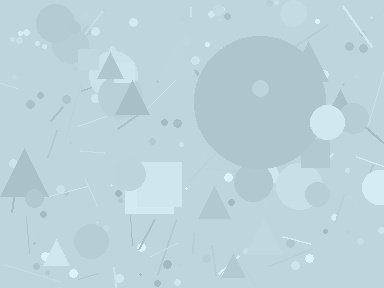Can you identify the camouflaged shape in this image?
The camouflaged shape is a circle.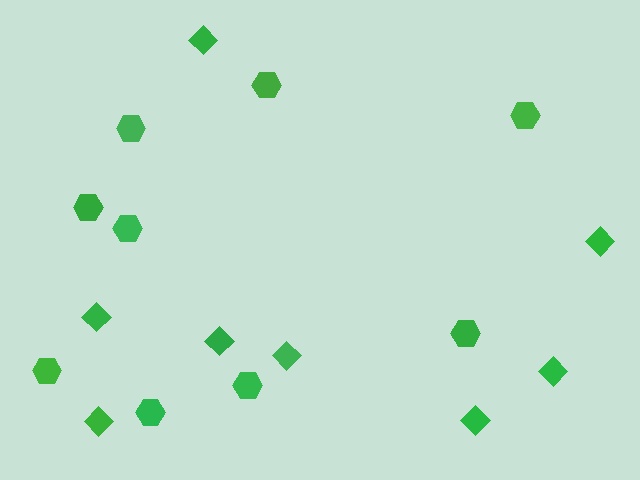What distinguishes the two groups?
There are 2 groups: one group of diamonds (8) and one group of hexagons (9).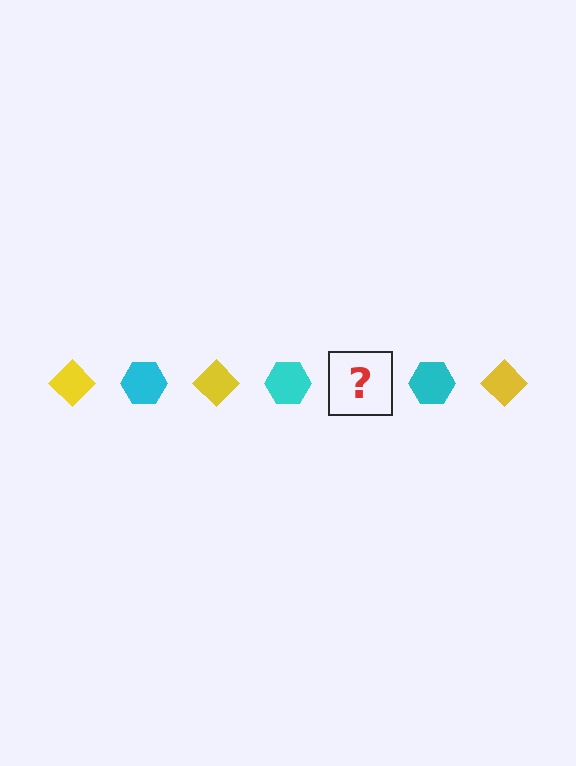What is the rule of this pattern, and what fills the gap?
The rule is that the pattern alternates between yellow diamond and cyan hexagon. The gap should be filled with a yellow diamond.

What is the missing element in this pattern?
The missing element is a yellow diamond.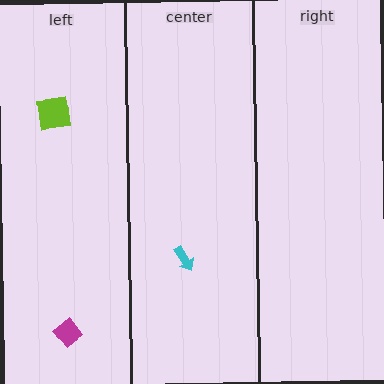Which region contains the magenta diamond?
The left region.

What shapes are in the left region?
The magenta diamond, the lime square.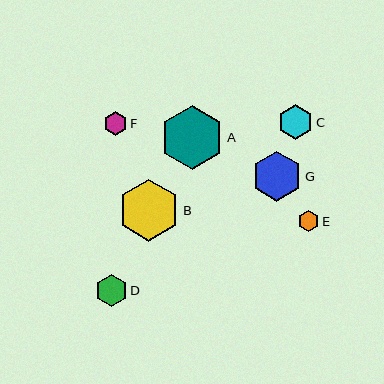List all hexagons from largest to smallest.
From largest to smallest: A, B, G, C, D, F, E.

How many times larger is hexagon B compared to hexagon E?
Hexagon B is approximately 3.0 times the size of hexagon E.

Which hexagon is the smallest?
Hexagon E is the smallest with a size of approximately 21 pixels.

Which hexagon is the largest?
Hexagon A is the largest with a size of approximately 63 pixels.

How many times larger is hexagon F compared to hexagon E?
Hexagon F is approximately 1.1 times the size of hexagon E.